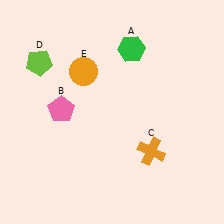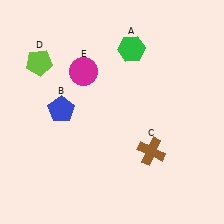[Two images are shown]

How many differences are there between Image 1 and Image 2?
There are 3 differences between the two images.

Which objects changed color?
B changed from pink to blue. C changed from orange to brown. E changed from orange to magenta.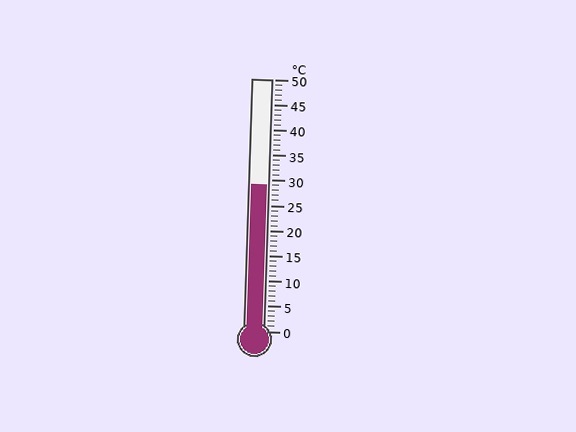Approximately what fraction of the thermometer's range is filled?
The thermometer is filled to approximately 60% of its range.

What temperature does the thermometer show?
The thermometer shows approximately 29°C.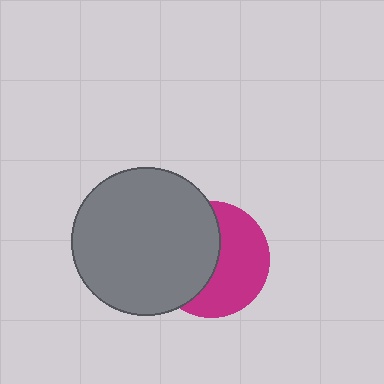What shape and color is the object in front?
The object in front is a gray circle.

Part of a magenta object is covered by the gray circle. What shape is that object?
It is a circle.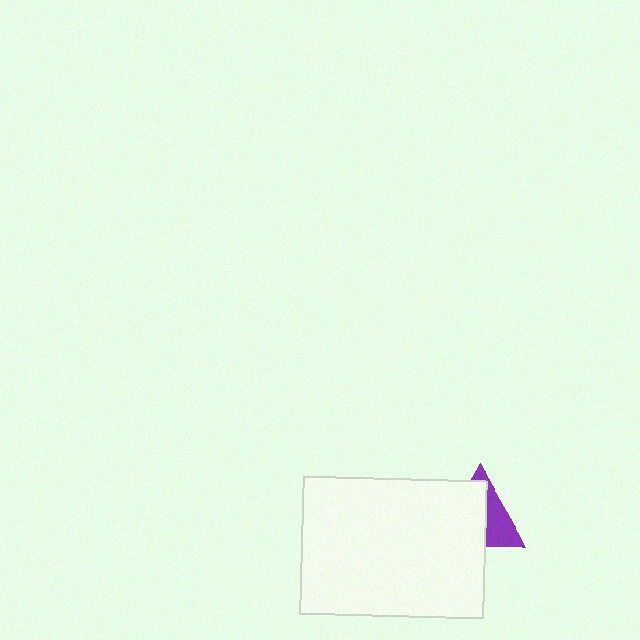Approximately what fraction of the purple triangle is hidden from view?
Roughly 60% of the purple triangle is hidden behind the white rectangle.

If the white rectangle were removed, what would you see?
You would see the complete purple triangle.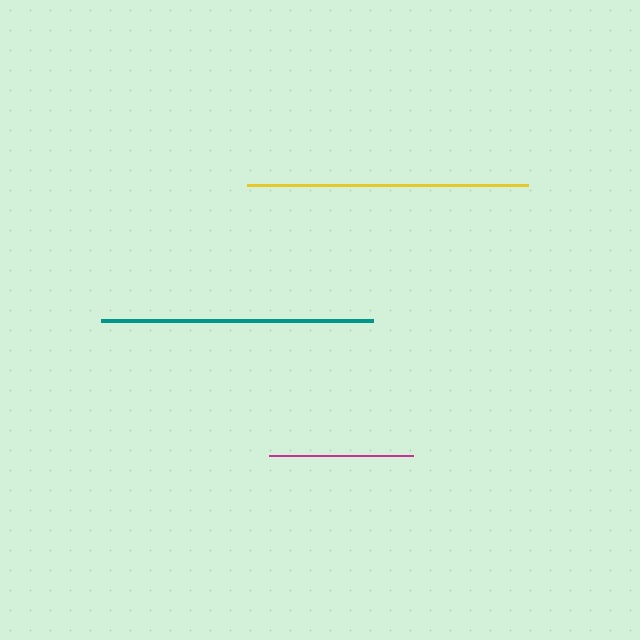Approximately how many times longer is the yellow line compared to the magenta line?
The yellow line is approximately 2.0 times the length of the magenta line.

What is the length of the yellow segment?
The yellow segment is approximately 281 pixels long.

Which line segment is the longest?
The yellow line is the longest at approximately 281 pixels.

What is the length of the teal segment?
The teal segment is approximately 273 pixels long.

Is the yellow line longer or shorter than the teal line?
The yellow line is longer than the teal line.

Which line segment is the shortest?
The magenta line is the shortest at approximately 143 pixels.